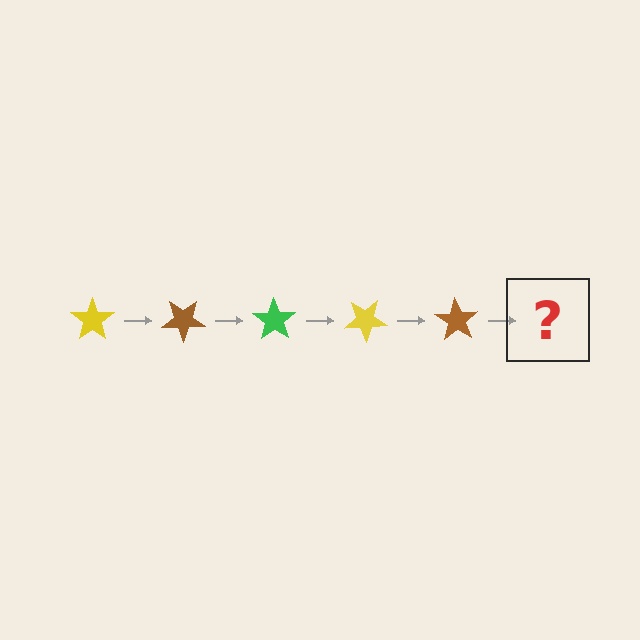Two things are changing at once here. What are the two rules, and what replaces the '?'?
The two rules are that it rotates 35 degrees each step and the color cycles through yellow, brown, and green. The '?' should be a green star, rotated 175 degrees from the start.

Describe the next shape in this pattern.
It should be a green star, rotated 175 degrees from the start.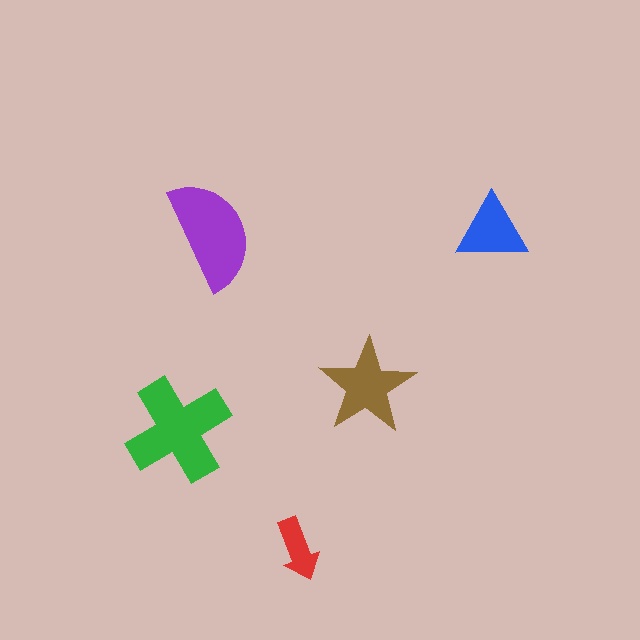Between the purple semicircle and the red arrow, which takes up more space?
The purple semicircle.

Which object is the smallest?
The red arrow.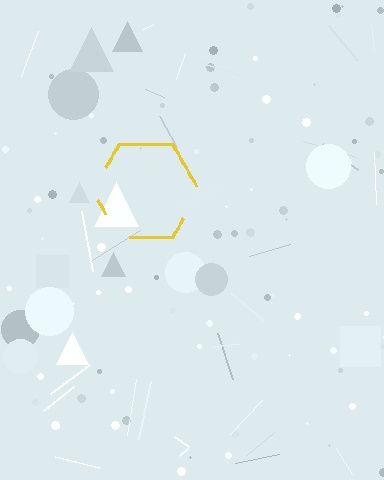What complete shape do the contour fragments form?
The contour fragments form a hexagon.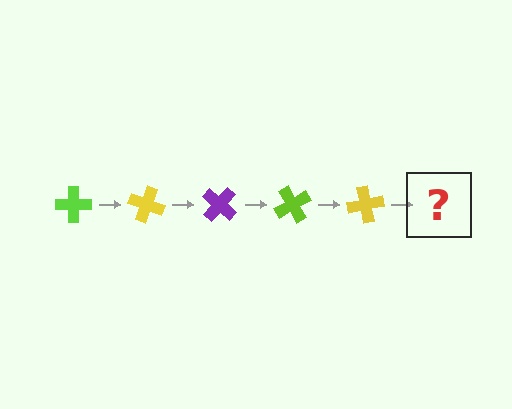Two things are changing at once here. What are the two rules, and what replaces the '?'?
The two rules are that it rotates 20 degrees each step and the color cycles through lime, yellow, and purple. The '?' should be a purple cross, rotated 100 degrees from the start.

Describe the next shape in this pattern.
It should be a purple cross, rotated 100 degrees from the start.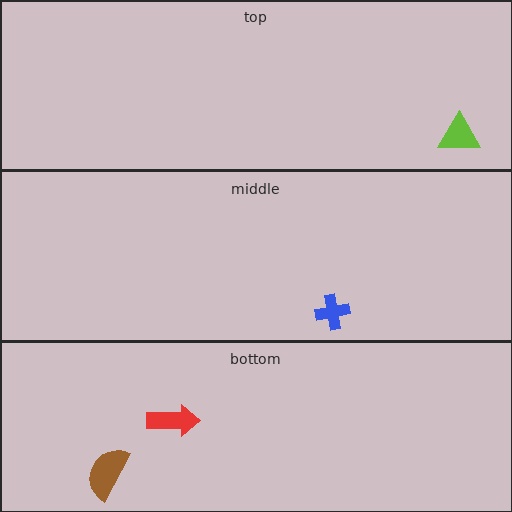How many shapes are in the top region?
1.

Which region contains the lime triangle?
The top region.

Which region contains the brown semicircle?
The bottom region.